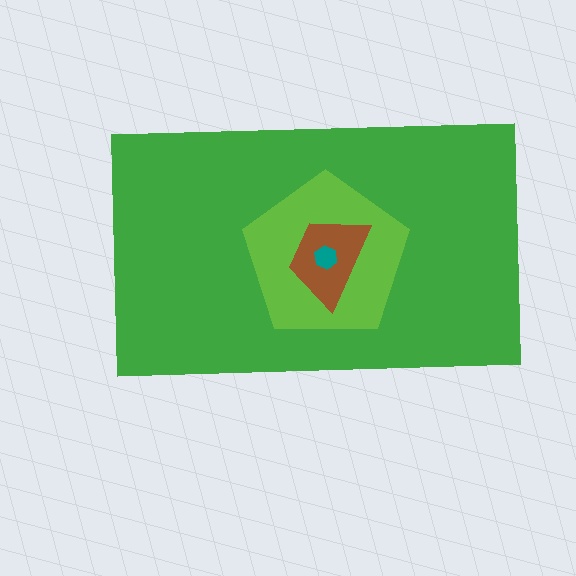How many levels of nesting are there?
4.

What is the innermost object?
The teal hexagon.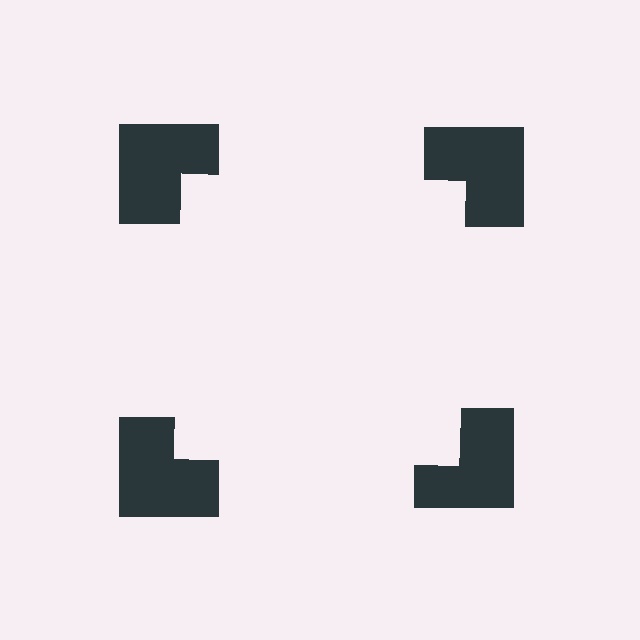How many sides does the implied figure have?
4 sides.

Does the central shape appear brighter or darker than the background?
It typically appears slightly brighter than the background, even though no actual brightness change is drawn.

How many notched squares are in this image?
There are 4 — one at each vertex of the illusory square.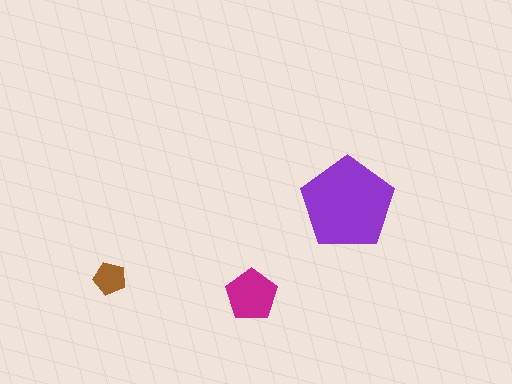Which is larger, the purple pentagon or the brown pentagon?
The purple one.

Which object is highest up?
The purple pentagon is topmost.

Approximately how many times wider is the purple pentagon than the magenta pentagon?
About 2 times wider.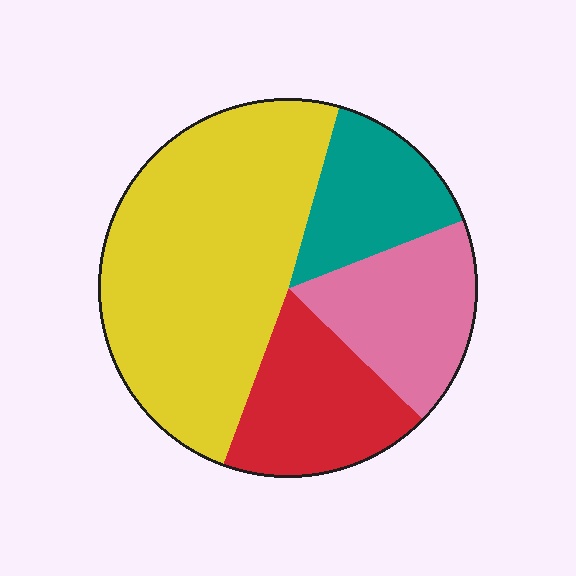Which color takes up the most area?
Yellow, at roughly 50%.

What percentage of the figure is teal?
Teal takes up about one sixth (1/6) of the figure.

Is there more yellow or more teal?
Yellow.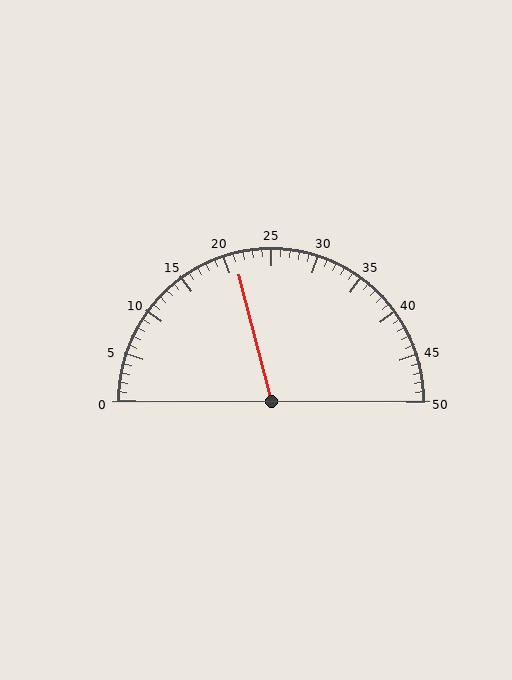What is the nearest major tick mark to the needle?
The nearest major tick mark is 20.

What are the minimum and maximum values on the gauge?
The gauge ranges from 0 to 50.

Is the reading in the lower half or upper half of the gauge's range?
The reading is in the lower half of the range (0 to 50).